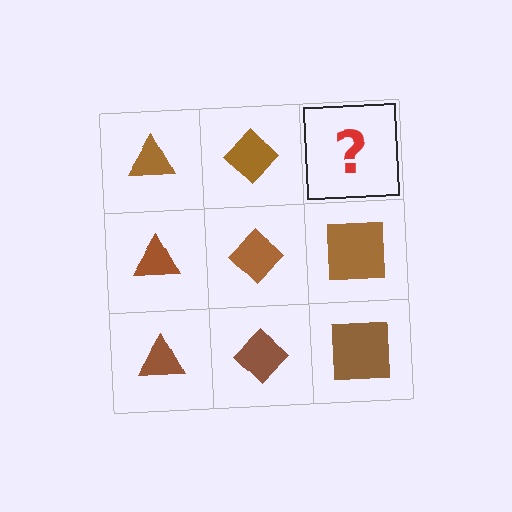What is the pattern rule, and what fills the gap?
The rule is that each column has a consistent shape. The gap should be filled with a brown square.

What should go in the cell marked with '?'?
The missing cell should contain a brown square.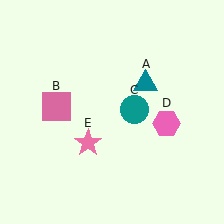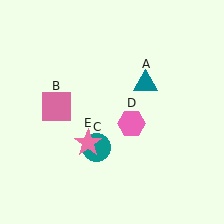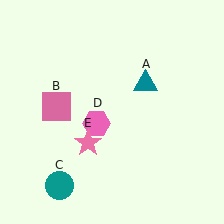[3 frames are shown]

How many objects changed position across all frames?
2 objects changed position: teal circle (object C), pink hexagon (object D).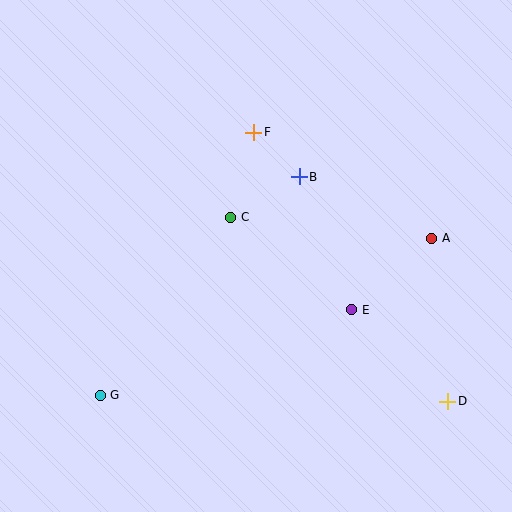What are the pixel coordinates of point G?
Point G is at (100, 395).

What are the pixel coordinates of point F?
Point F is at (254, 132).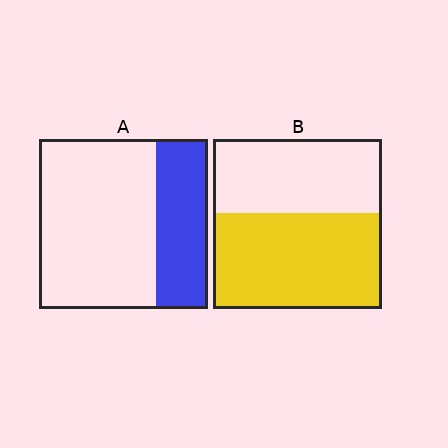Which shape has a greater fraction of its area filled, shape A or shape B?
Shape B.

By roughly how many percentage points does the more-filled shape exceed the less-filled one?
By roughly 25 percentage points (B over A).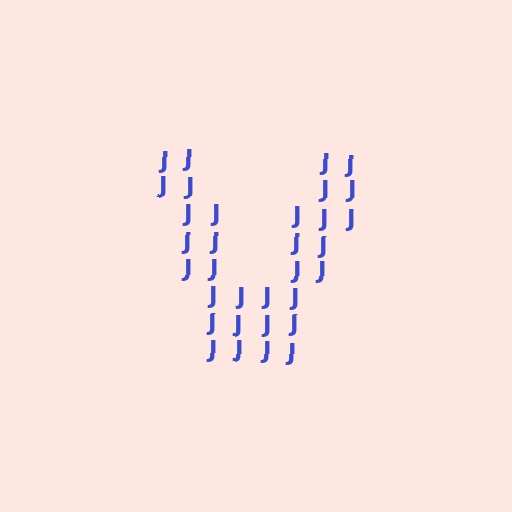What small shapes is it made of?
It is made of small letter J's.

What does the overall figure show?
The overall figure shows the letter V.